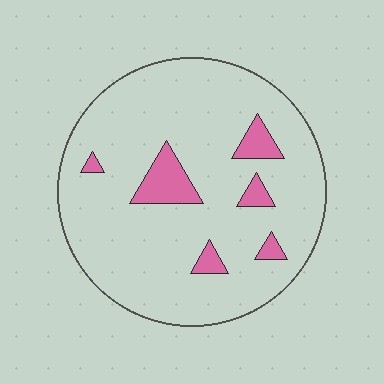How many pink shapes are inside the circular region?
6.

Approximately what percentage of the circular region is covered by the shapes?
Approximately 10%.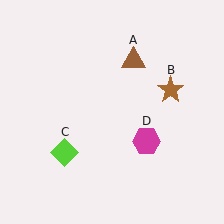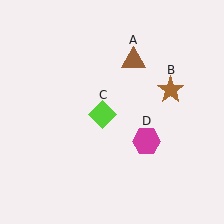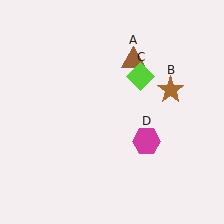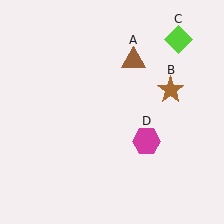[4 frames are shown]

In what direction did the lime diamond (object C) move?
The lime diamond (object C) moved up and to the right.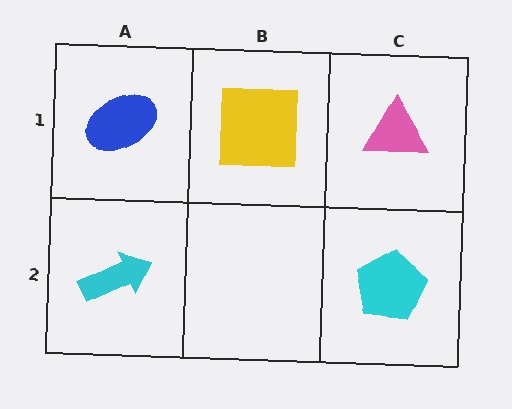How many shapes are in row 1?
3 shapes.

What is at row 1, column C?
A pink triangle.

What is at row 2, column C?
A cyan pentagon.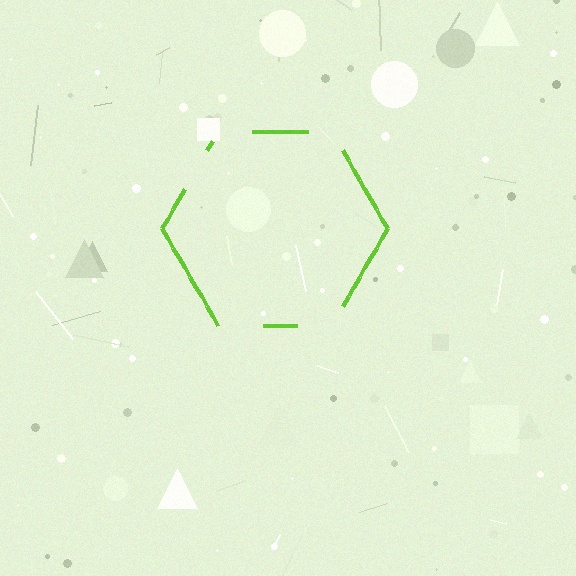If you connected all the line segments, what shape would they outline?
They would outline a hexagon.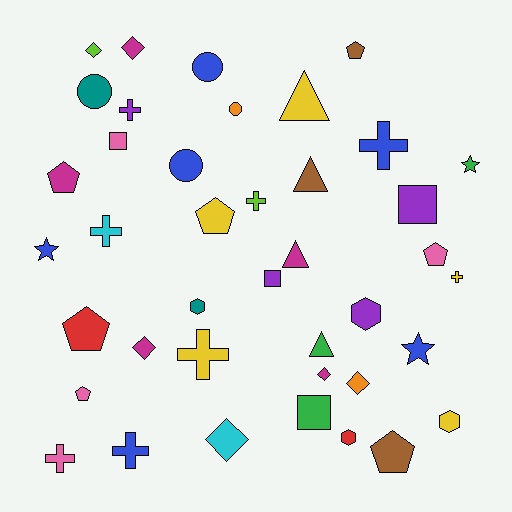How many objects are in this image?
There are 40 objects.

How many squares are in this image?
There are 4 squares.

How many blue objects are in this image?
There are 6 blue objects.